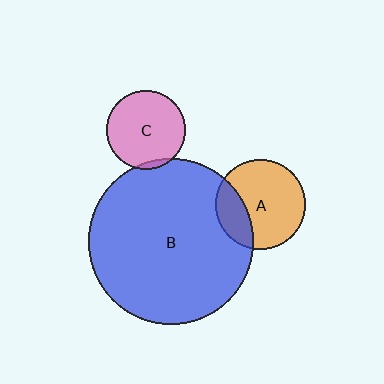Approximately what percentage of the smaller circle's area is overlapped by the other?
Approximately 5%.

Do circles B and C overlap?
Yes.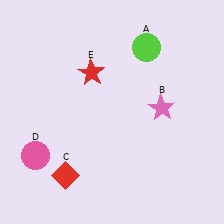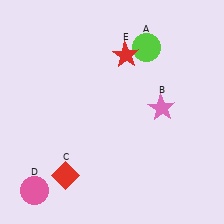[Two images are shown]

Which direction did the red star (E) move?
The red star (E) moved right.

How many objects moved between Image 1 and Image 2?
2 objects moved between the two images.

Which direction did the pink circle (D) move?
The pink circle (D) moved down.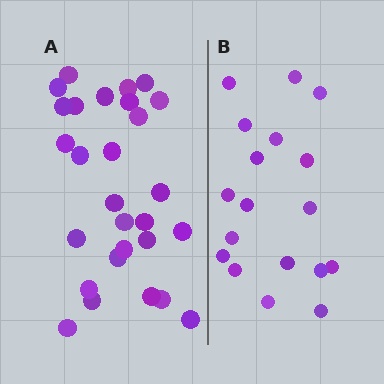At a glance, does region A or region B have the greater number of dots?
Region A (the left region) has more dots.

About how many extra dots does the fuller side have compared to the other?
Region A has roughly 10 or so more dots than region B.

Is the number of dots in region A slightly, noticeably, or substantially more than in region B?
Region A has substantially more. The ratio is roughly 1.6 to 1.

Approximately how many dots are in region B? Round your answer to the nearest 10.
About 20 dots. (The exact count is 18, which rounds to 20.)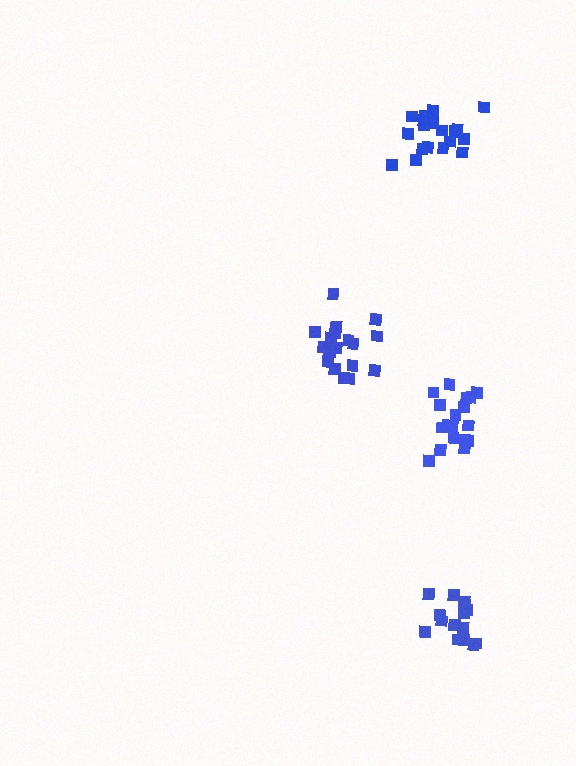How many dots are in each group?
Group 1: 16 dots, Group 2: 19 dots, Group 3: 18 dots, Group 4: 19 dots (72 total).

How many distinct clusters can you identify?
There are 4 distinct clusters.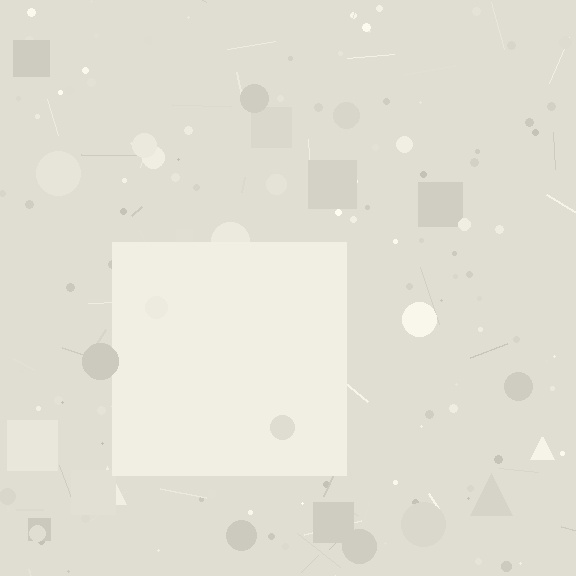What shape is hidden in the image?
A square is hidden in the image.